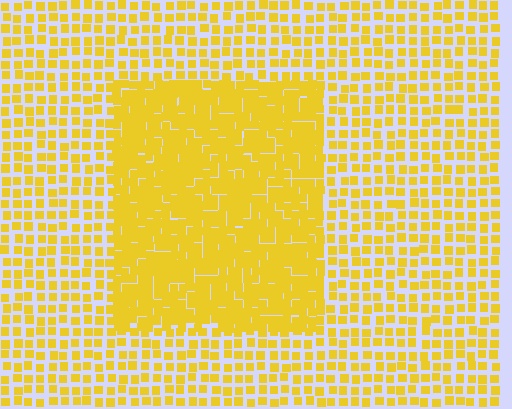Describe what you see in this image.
The image contains small yellow elements arranged at two different densities. A rectangle-shaped region is visible where the elements are more densely packed than the surrounding area.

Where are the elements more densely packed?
The elements are more densely packed inside the rectangle boundary.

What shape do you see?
I see a rectangle.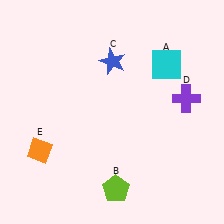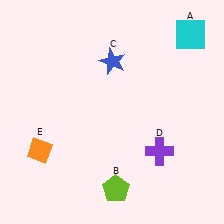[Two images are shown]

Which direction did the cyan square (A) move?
The cyan square (A) moved up.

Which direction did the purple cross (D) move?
The purple cross (D) moved down.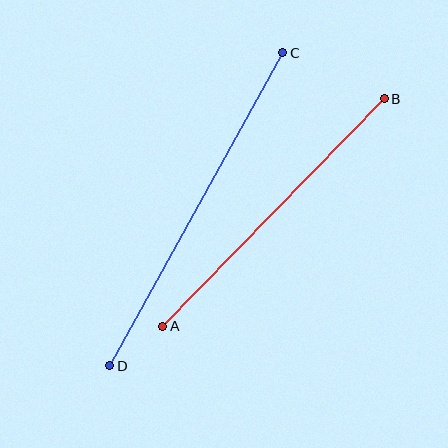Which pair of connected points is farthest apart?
Points C and D are farthest apart.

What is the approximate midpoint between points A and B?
The midpoint is at approximately (273, 213) pixels.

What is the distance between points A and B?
The distance is approximately 317 pixels.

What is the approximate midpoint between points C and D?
The midpoint is at approximately (196, 209) pixels.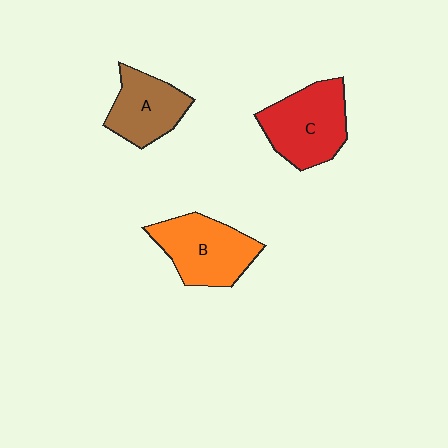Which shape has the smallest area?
Shape A (brown).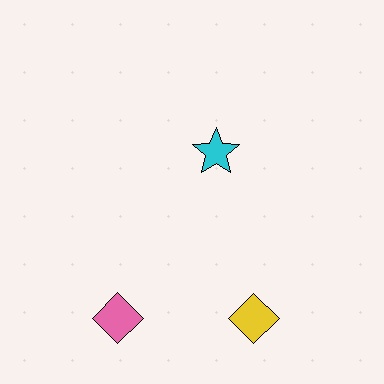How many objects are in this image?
There are 3 objects.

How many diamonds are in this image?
There are 2 diamonds.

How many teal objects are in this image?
There are no teal objects.